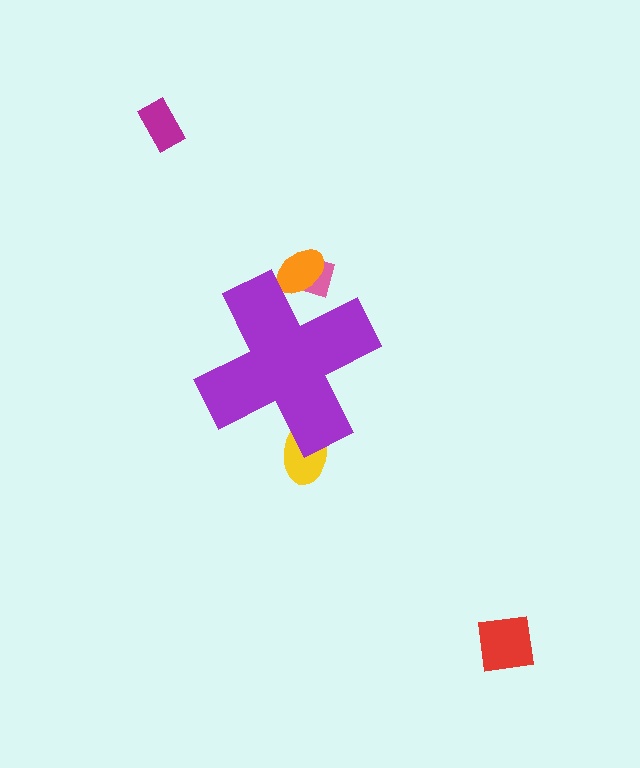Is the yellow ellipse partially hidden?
Yes, the yellow ellipse is partially hidden behind the purple cross.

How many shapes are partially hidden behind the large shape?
3 shapes are partially hidden.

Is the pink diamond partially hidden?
Yes, the pink diamond is partially hidden behind the purple cross.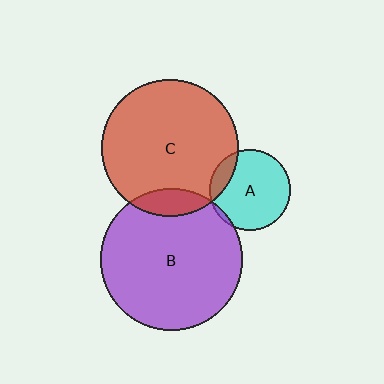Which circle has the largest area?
Circle B (purple).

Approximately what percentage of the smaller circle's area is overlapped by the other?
Approximately 10%.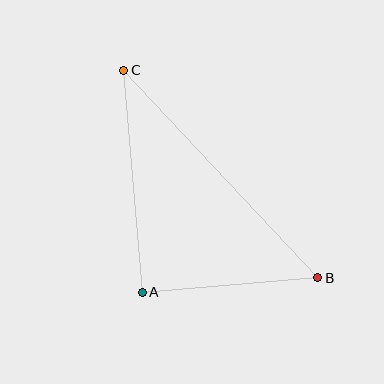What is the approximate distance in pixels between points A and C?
The distance between A and C is approximately 223 pixels.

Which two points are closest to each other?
Points A and B are closest to each other.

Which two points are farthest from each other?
Points B and C are farthest from each other.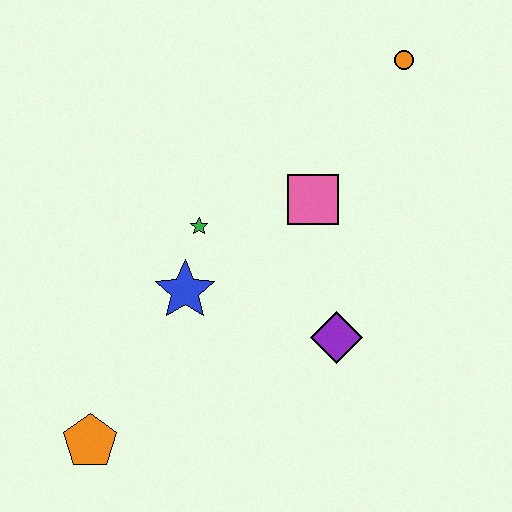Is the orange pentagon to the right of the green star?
No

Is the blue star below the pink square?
Yes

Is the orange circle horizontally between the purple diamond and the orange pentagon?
No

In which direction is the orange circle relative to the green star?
The orange circle is to the right of the green star.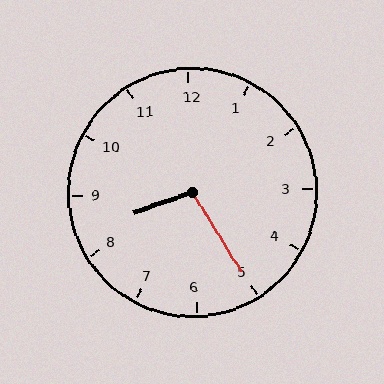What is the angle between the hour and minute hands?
Approximately 102 degrees.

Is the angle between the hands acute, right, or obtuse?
It is obtuse.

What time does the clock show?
8:25.